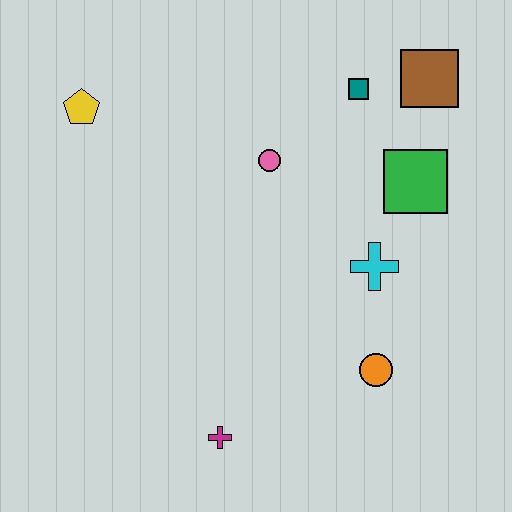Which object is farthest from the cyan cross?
The yellow pentagon is farthest from the cyan cross.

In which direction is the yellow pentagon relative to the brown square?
The yellow pentagon is to the left of the brown square.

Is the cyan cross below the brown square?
Yes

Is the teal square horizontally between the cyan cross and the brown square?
No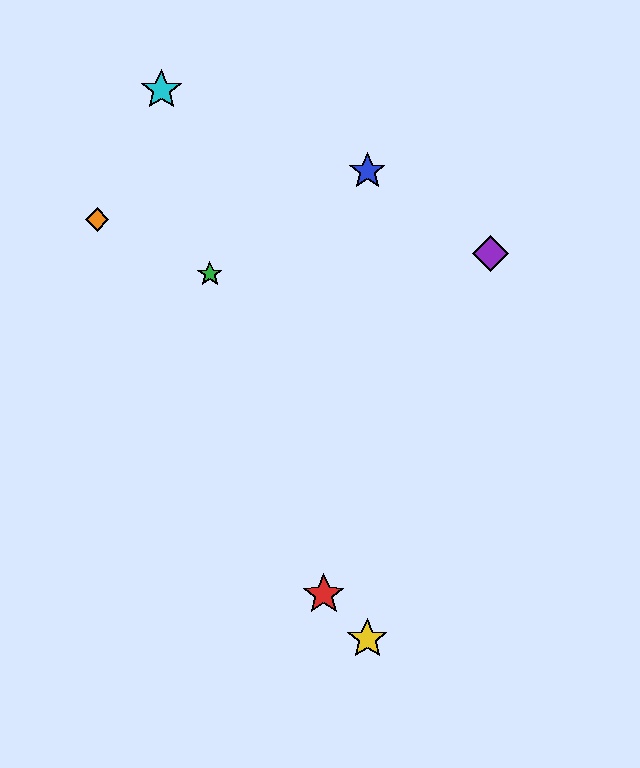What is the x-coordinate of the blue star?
The blue star is at x≈367.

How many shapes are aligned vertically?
2 shapes (the blue star, the yellow star) are aligned vertically.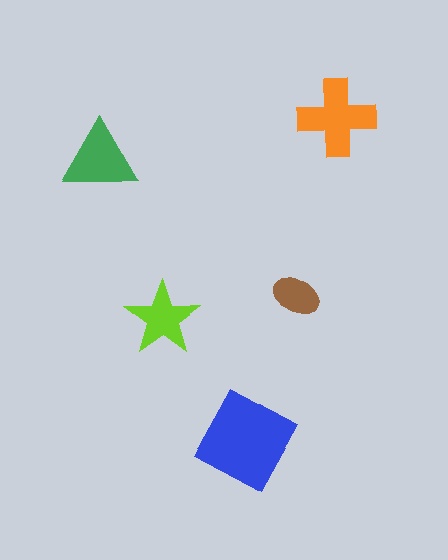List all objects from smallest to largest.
The brown ellipse, the lime star, the green triangle, the orange cross, the blue diamond.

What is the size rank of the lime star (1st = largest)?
4th.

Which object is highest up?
The orange cross is topmost.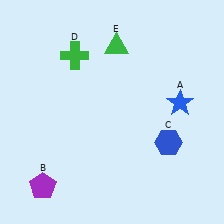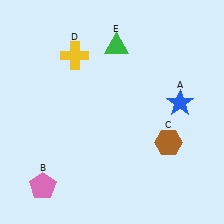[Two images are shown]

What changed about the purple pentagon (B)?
In Image 1, B is purple. In Image 2, it changed to pink.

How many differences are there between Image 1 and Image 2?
There are 3 differences between the two images.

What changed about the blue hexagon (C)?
In Image 1, C is blue. In Image 2, it changed to brown.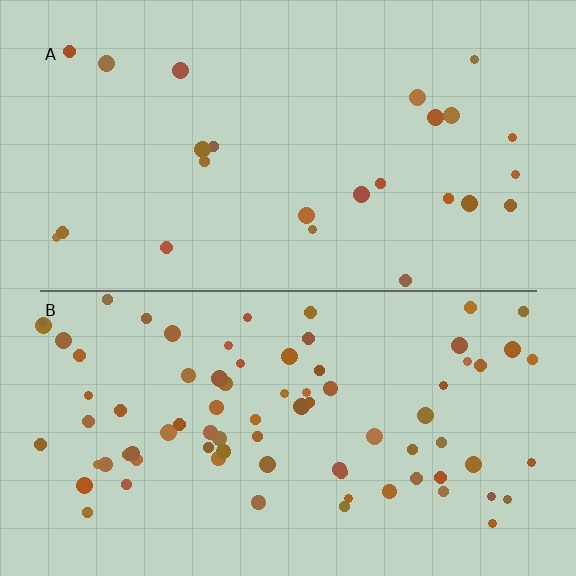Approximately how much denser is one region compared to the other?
Approximately 3.2× — region B over region A.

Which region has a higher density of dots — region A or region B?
B (the bottom).